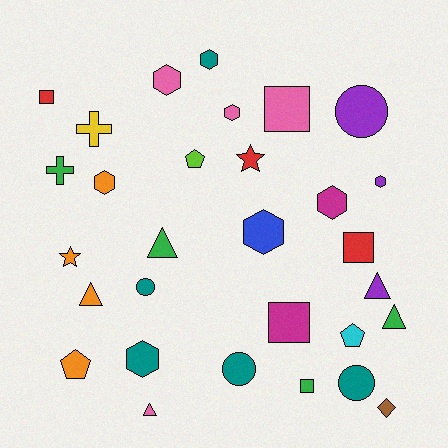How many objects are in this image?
There are 30 objects.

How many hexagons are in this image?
There are 8 hexagons.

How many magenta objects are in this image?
There are 2 magenta objects.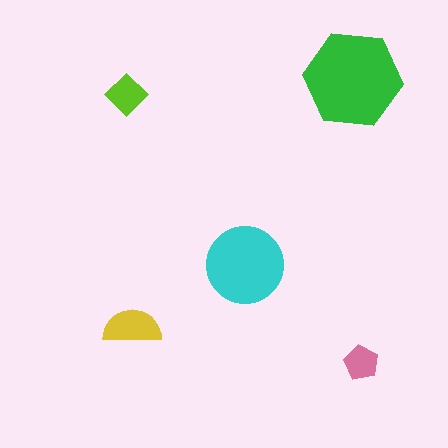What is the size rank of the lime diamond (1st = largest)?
4th.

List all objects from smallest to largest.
The pink pentagon, the lime diamond, the yellow semicircle, the cyan circle, the green hexagon.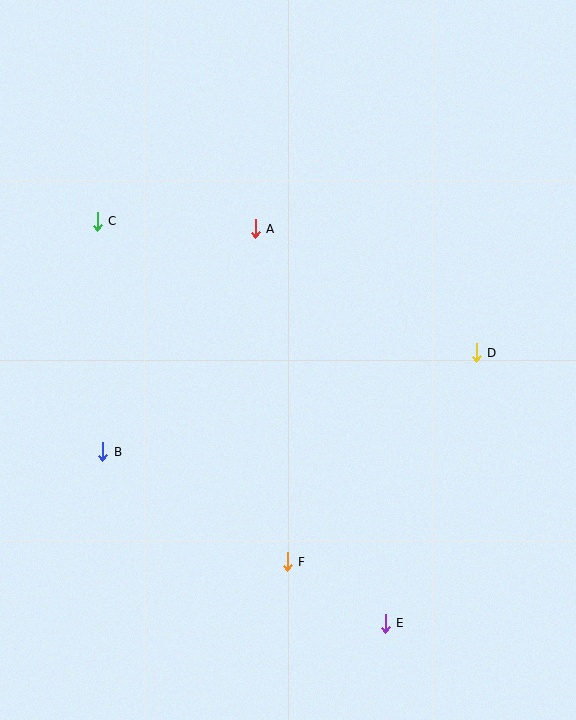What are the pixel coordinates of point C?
Point C is at (97, 221).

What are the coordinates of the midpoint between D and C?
The midpoint between D and C is at (287, 287).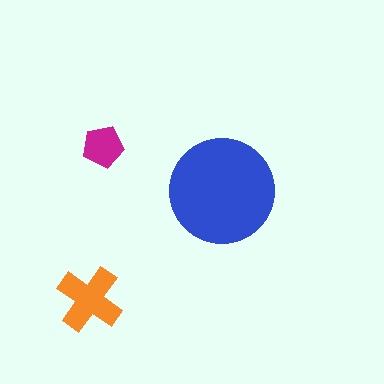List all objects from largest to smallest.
The blue circle, the orange cross, the magenta pentagon.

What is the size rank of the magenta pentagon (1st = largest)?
3rd.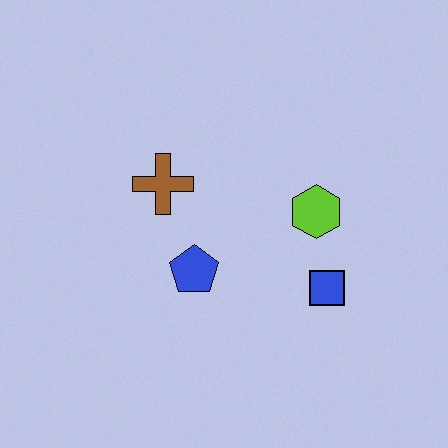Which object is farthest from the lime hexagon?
The brown cross is farthest from the lime hexagon.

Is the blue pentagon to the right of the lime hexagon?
No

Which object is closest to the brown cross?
The blue pentagon is closest to the brown cross.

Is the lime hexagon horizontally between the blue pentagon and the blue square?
Yes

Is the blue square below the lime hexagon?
Yes